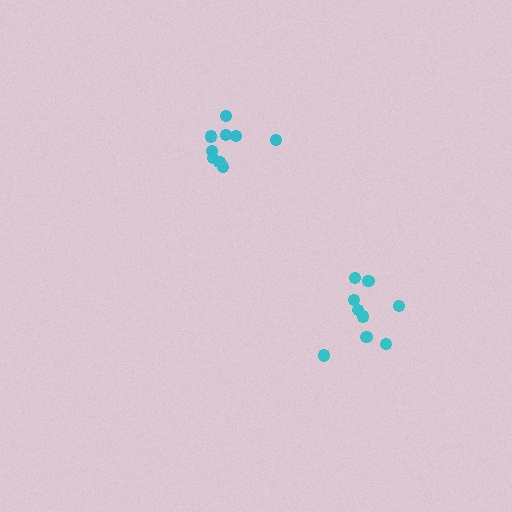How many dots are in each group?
Group 1: 9 dots, Group 2: 9 dots (18 total).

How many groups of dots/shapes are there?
There are 2 groups.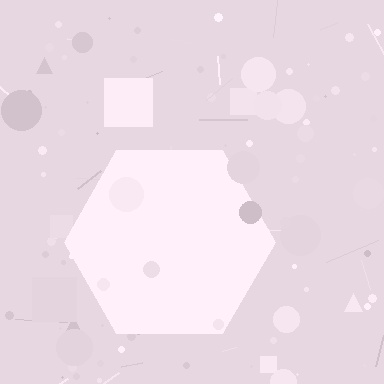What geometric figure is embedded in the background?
A hexagon is embedded in the background.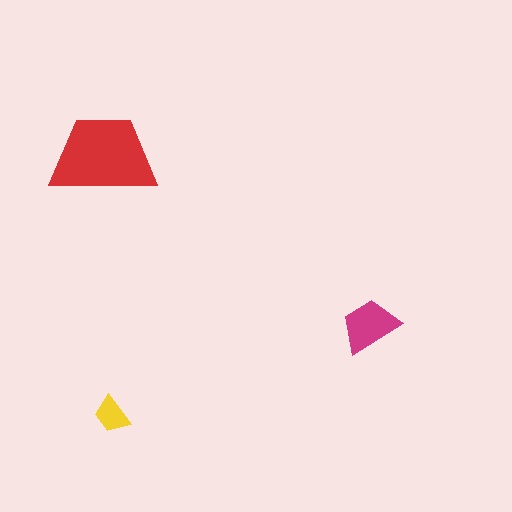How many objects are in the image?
There are 3 objects in the image.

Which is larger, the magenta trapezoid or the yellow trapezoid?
The magenta one.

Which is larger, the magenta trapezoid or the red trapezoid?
The red one.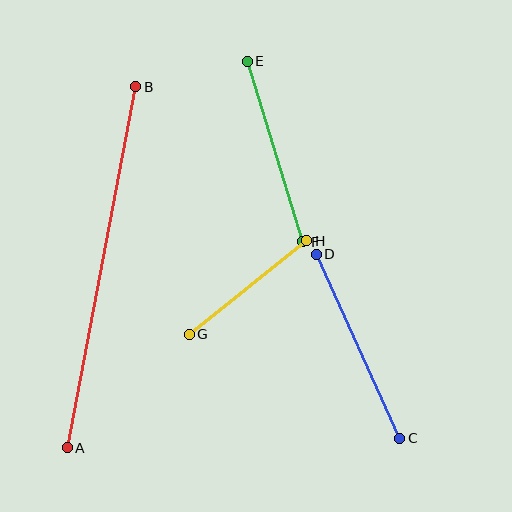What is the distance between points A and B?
The distance is approximately 368 pixels.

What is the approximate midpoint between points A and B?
The midpoint is at approximately (101, 267) pixels.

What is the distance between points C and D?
The distance is approximately 203 pixels.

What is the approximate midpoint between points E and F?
The midpoint is at approximately (275, 152) pixels.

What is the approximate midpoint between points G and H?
The midpoint is at approximately (248, 287) pixels.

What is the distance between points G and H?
The distance is approximately 150 pixels.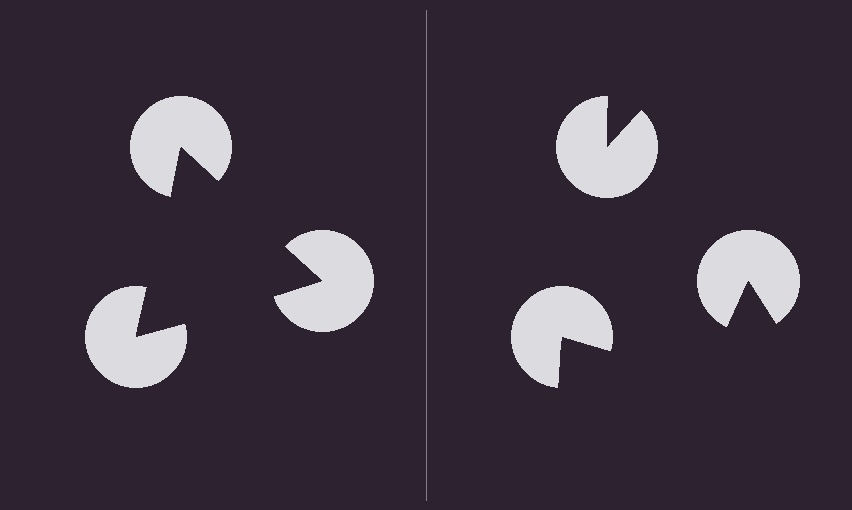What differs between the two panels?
The pac-man discs are positioned identically on both sides; only the wedge orientations differ. On the left they align to a triangle; on the right they are misaligned.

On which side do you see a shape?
An illusory triangle appears on the left side. On the right side the wedge cuts are rotated, so no coherent shape forms.